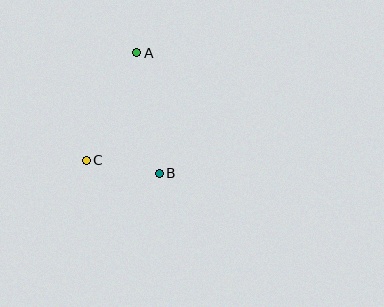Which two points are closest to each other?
Points B and C are closest to each other.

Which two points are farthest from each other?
Points A and B are farthest from each other.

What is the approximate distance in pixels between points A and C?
The distance between A and C is approximately 119 pixels.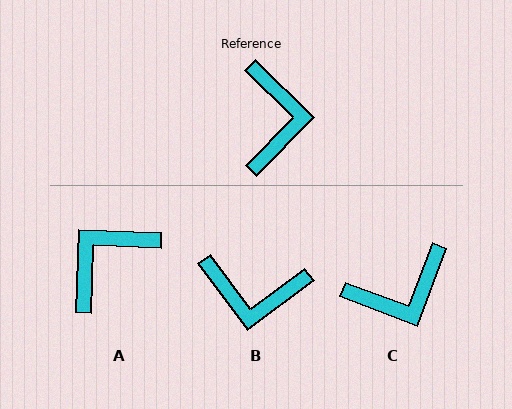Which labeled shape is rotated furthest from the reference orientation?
A, about 133 degrees away.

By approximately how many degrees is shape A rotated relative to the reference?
Approximately 133 degrees counter-clockwise.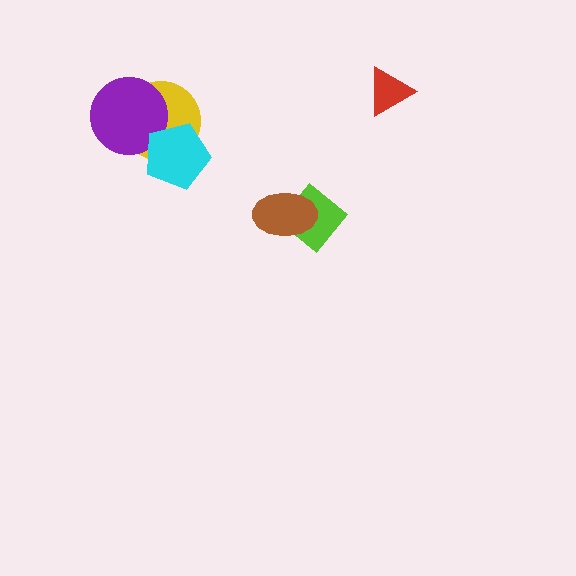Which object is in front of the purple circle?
The cyan pentagon is in front of the purple circle.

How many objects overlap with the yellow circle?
2 objects overlap with the yellow circle.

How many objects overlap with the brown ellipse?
1 object overlaps with the brown ellipse.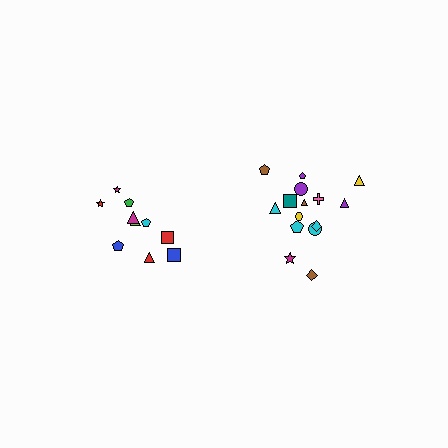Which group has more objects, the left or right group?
The right group.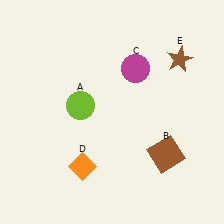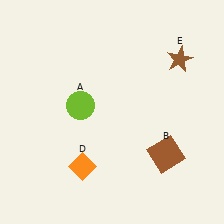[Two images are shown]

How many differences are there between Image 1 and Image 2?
There is 1 difference between the two images.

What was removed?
The magenta circle (C) was removed in Image 2.